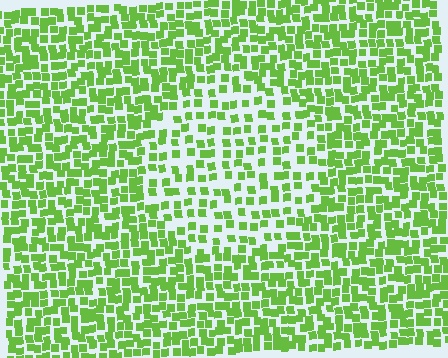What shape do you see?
I see a circle.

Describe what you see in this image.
The image contains small lime elements arranged at two different densities. A circle-shaped region is visible where the elements are less densely packed than the surrounding area.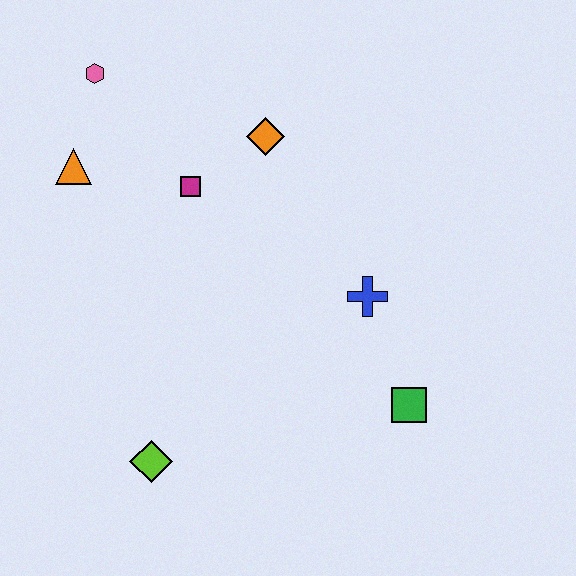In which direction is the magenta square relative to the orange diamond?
The magenta square is to the left of the orange diamond.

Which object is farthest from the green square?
The pink hexagon is farthest from the green square.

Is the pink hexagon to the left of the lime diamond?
Yes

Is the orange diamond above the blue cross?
Yes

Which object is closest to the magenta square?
The orange diamond is closest to the magenta square.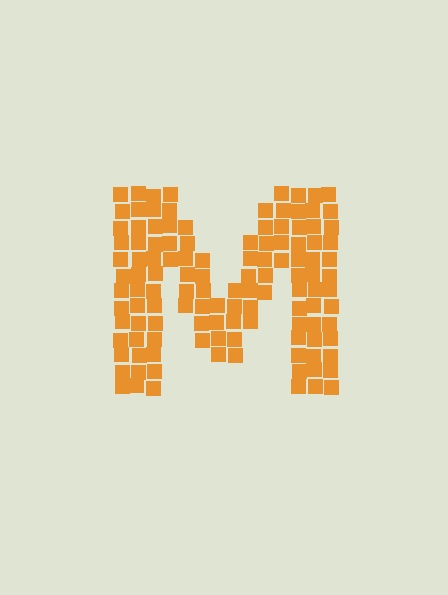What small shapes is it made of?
It is made of small squares.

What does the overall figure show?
The overall figure shows the letter M.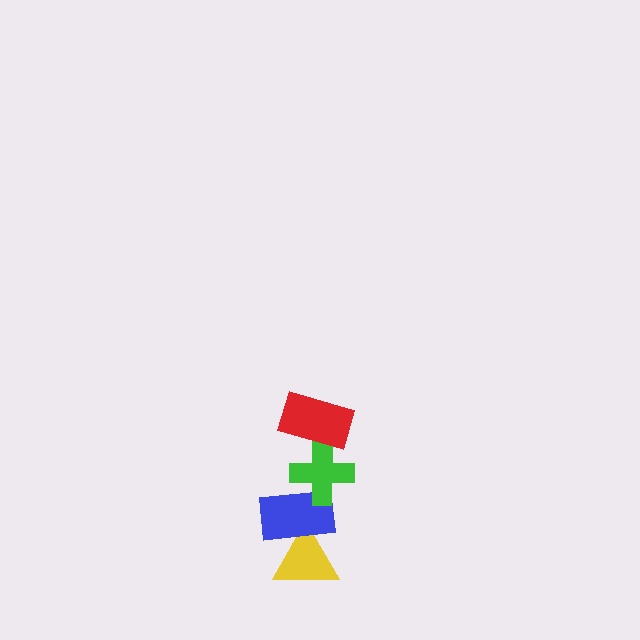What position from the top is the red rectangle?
The red rectangle is 1st from the top.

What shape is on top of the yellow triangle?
The blue rectangle is on top of the yellow triangle.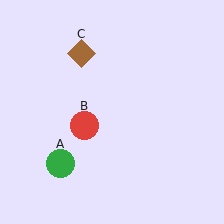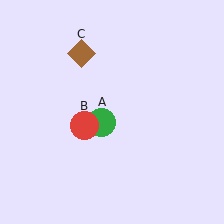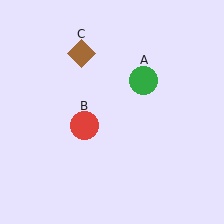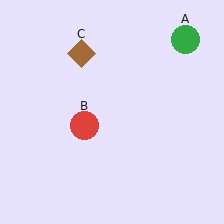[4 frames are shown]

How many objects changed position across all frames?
1 object changed position: green circle (object A).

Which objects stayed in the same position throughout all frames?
Red circle (object B) and brown diamond (object C) remained stationary.